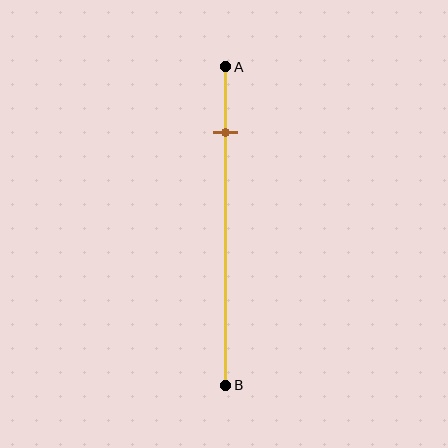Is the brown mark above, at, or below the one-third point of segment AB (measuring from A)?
The brown mark is above the one-third point of segment AB.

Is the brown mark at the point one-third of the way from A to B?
No, the mark is at about 20% from A, not at the 33% one-third point.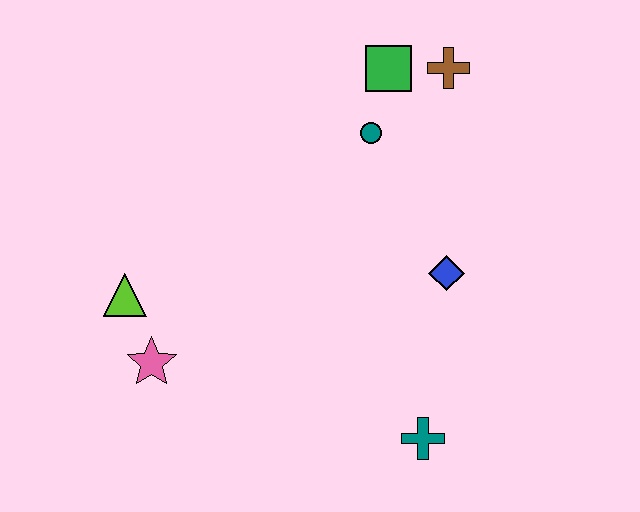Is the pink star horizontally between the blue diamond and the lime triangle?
Yes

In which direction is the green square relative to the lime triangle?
The green square is to the right of the lime triangle.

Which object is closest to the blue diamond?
The teal circle is closest to the blue diamond.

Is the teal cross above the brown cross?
No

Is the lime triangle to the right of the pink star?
No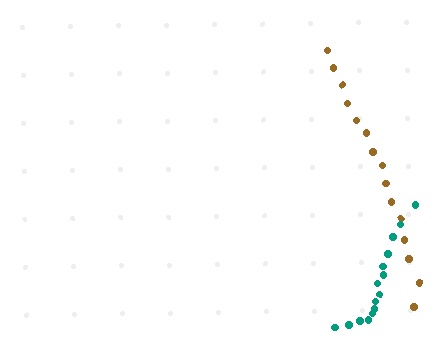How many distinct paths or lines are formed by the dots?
There are 2 distinct paths.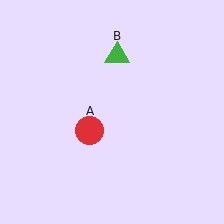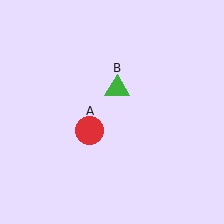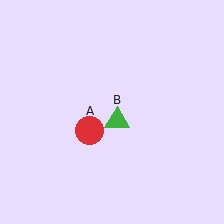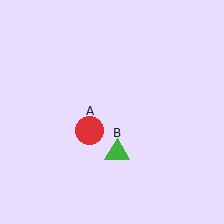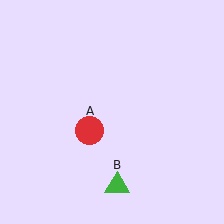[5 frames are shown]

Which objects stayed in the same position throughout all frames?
Red circle (object A) remained stationary.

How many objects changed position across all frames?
1 object changed position: green triangle (object B).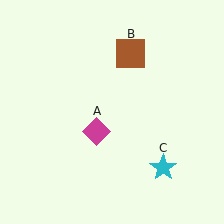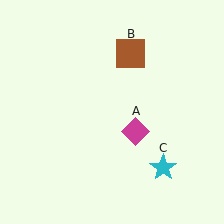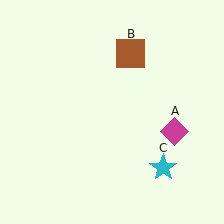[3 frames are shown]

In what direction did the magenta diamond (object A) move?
The magenta diamond (object A) moved right.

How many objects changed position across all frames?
1 object changed position: magenta diamond (object A).